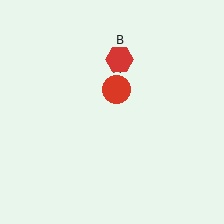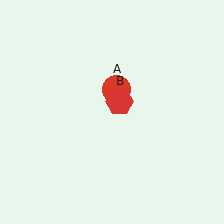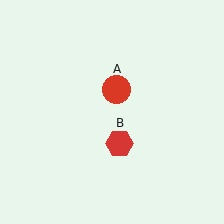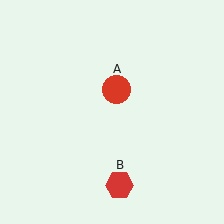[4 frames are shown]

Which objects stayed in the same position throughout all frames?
Red circle (object A) remained stationary.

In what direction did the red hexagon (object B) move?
The red hexagon (object B) moved down.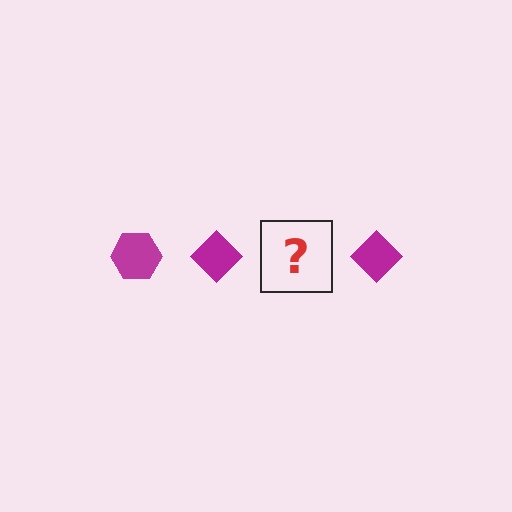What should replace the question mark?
The question mark should be replaced with a magenta hexagon.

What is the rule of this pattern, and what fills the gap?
The rule is that the pattern cycles through hexagon, diamond shapes in magenta. The gap should be filled with a magenta hexagon.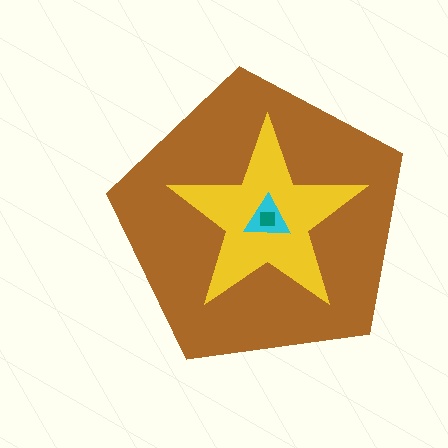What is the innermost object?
The teal square.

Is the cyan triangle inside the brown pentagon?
Yes.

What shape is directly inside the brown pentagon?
The yellow star.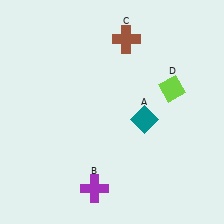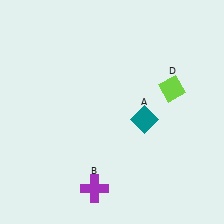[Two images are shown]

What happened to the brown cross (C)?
The brown cross (C) was removed in Image 2. It was in the top-right area of Image 1.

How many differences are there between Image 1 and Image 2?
There is 1 difference between the two images.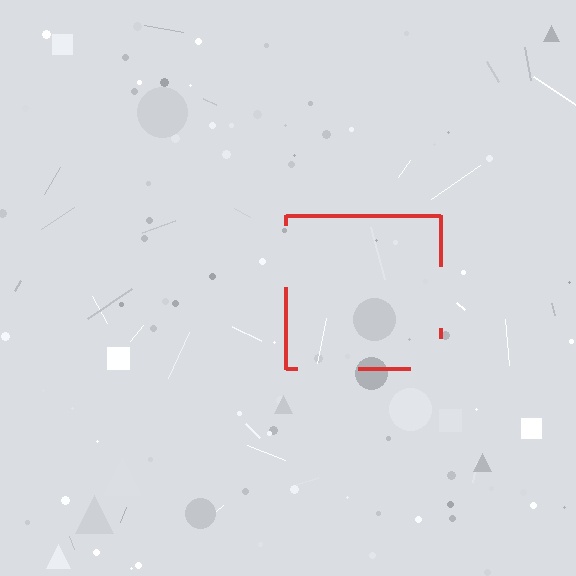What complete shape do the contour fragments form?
The contour fragments form a square.